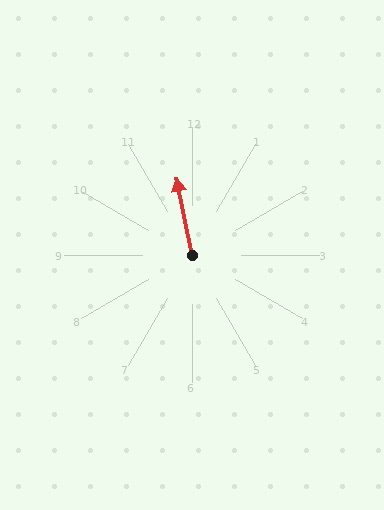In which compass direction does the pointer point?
North.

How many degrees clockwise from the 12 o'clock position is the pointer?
Approximately 349 degrees.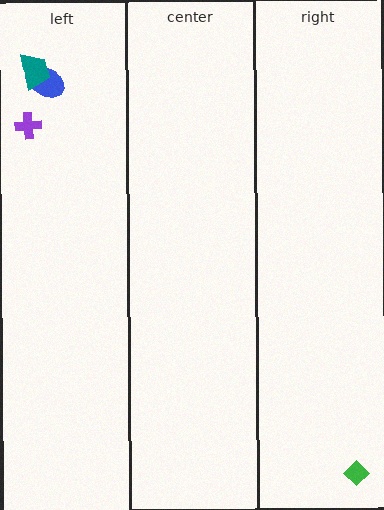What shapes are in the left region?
The purple cross, the blue ellipse, the teal trapezoid.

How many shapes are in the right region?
1.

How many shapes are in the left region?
3.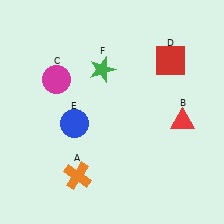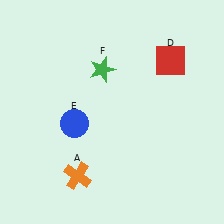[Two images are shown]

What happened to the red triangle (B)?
The red triangle (B) was removed in Image 2. It was in the bottom-right area of Image 1.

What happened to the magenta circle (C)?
The magenta circle (C) was removed in Image 2. It was in the top-left area of Image 1.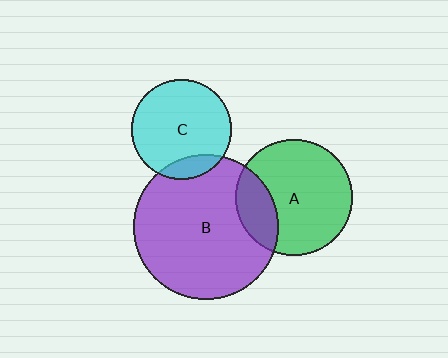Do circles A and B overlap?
Yes.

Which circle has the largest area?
Circle B (purple).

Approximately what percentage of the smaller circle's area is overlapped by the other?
Approximately 20%.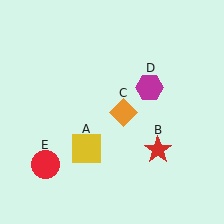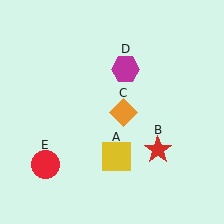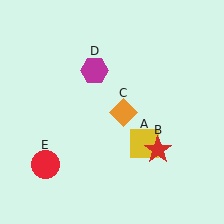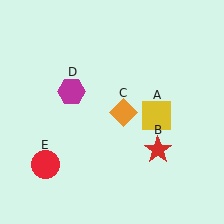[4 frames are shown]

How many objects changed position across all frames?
2 objects changed position: yellow square (object A), magenta hexagon (object D).